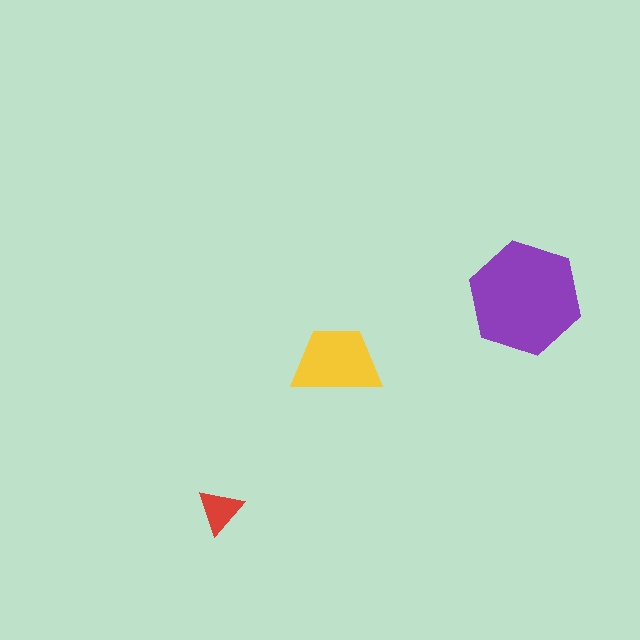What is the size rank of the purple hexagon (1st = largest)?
1st.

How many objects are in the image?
There are 3 objects in the image.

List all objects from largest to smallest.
The purple hexagon, the yellow trapezoid, the red triangle.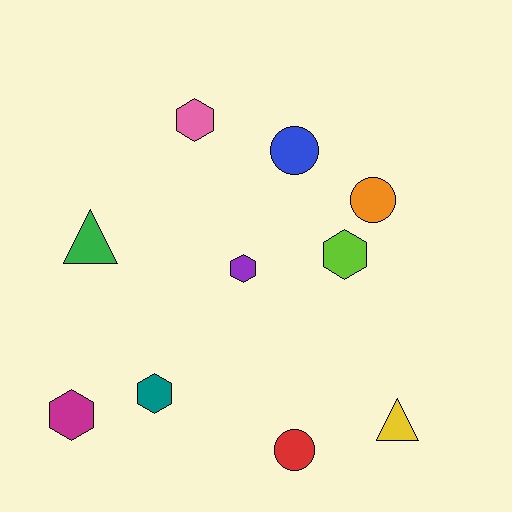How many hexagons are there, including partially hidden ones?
There are 5 hexagons.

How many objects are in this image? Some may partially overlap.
There are 10 objects.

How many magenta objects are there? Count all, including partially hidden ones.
There is 1 magenta object.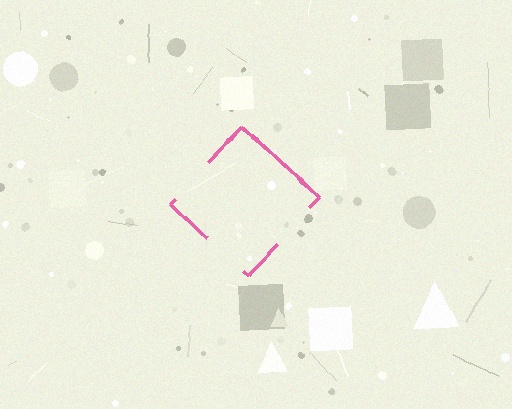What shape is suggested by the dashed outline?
The dashed outline suggests a diamond.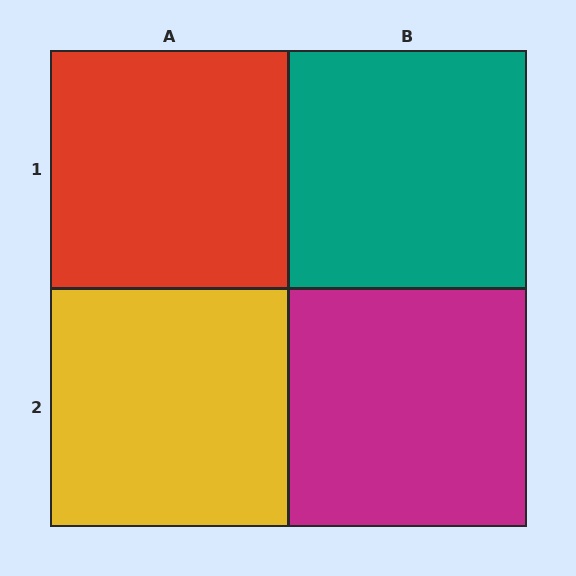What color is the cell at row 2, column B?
Magenta.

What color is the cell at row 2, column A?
Yellow.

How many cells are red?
1 cell is red.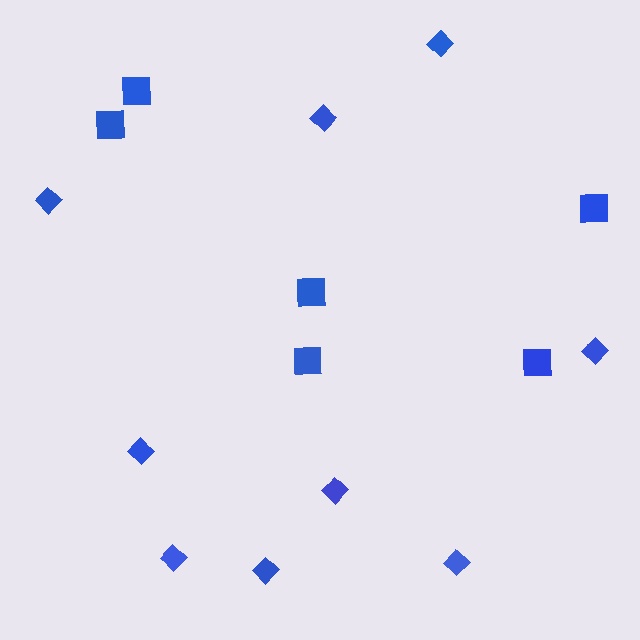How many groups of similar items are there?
There are 2 groups: one group of diamonds (9) and one group of squares (6).